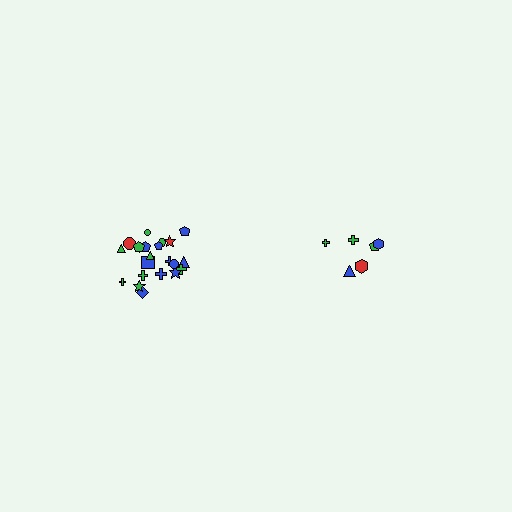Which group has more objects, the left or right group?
The left group.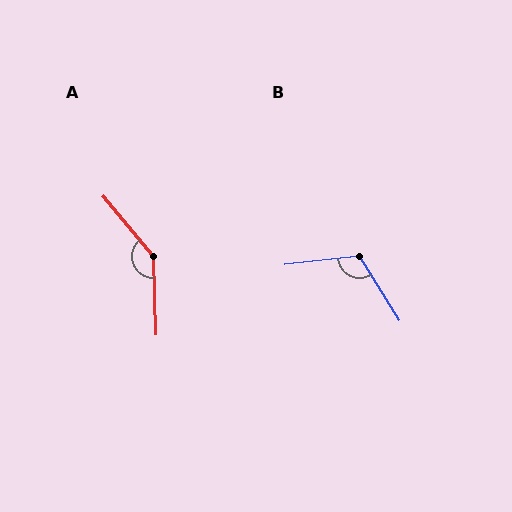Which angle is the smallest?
B, at approximately 115 degrees.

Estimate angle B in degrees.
Approximately 115 degrees.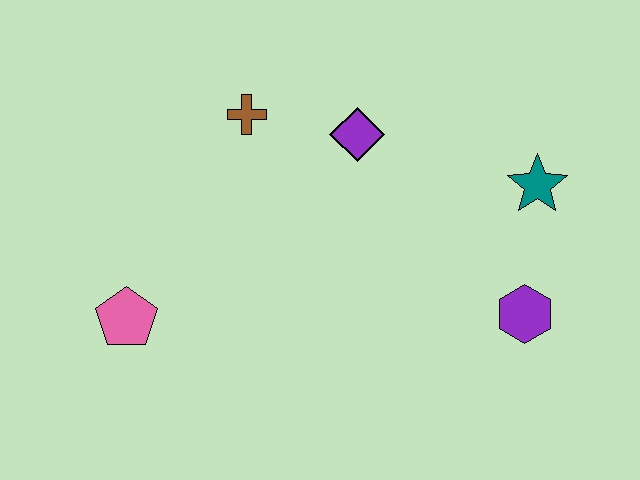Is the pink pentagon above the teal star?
No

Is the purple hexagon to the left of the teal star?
Yes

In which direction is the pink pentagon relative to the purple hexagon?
The pink pentagon is to the left of the purple hexagon.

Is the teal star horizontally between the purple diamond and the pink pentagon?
No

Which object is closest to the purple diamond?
The brown cross is closest to the purple diamond.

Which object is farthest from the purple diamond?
The pink pentagon is farthest from the purple diamond.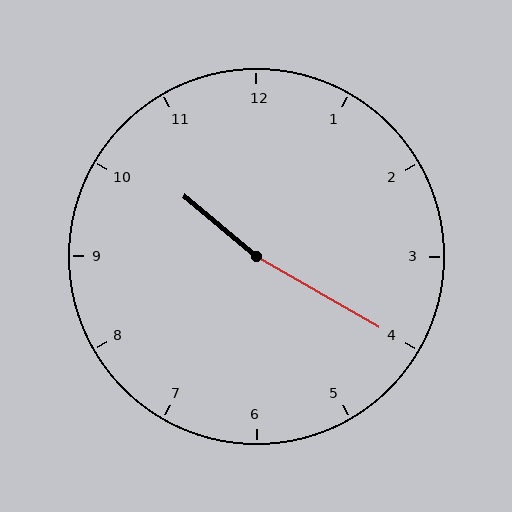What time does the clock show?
10:20.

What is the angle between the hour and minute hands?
Approximately 170 degrees.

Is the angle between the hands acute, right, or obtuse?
It is obtuse.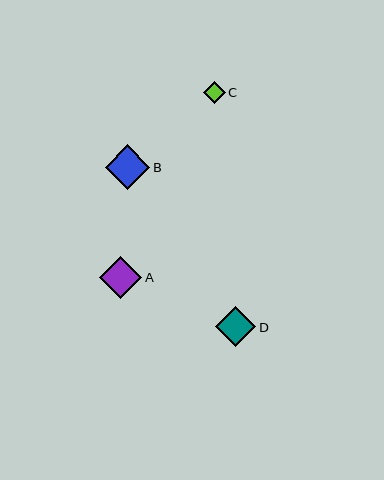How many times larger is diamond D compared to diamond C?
Diamond D is approximately 1.8 times the size of diamond C.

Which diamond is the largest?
Diamond B is the largest with a size of approximately 45 pixels.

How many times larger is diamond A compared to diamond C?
Diamond A is approximately 1.9 times the size of diamond C.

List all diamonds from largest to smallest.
From largest to smallest: B, A, D, C.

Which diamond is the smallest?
Diamond C is the smallest with a size of approximately 22 pixels.